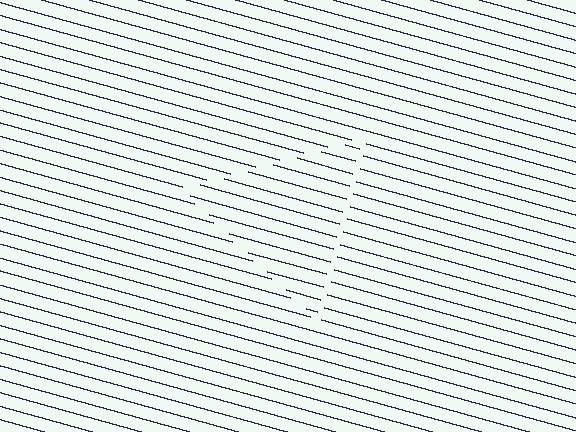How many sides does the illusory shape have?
3 sides — the line-ends trace a triangle.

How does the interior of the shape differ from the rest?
The interior of the shape contains the same grating, shifted by half a period — the contour is defined by the phase discontinuity where line-ends from the inner and outer gratings abut.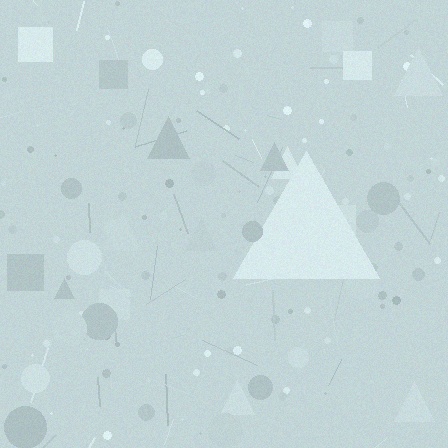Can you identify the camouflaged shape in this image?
The camouflaged shape is a triangle.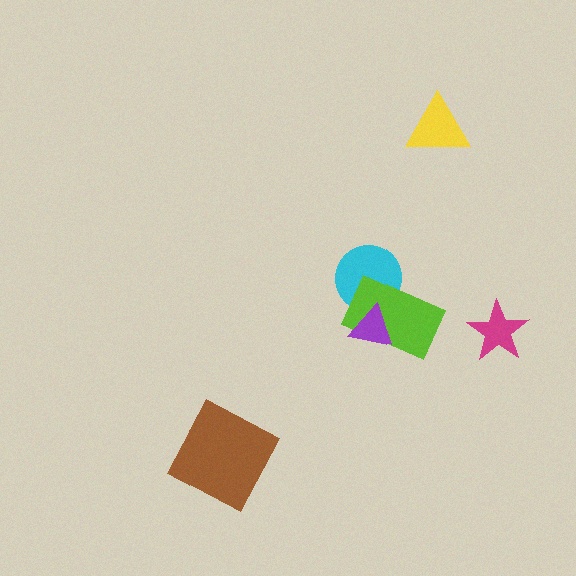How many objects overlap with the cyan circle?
2 objects overlap with the cyan circle.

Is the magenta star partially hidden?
No, no other shape covers it.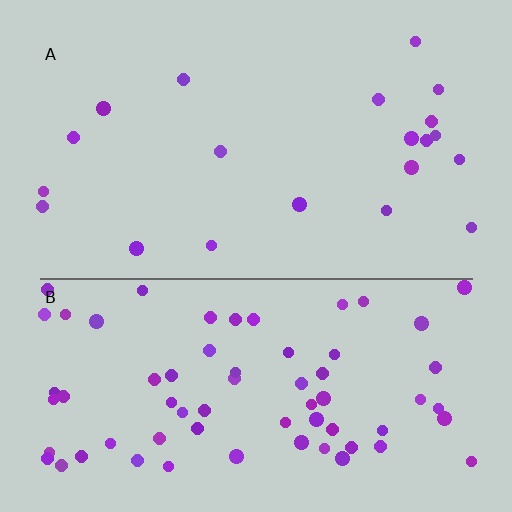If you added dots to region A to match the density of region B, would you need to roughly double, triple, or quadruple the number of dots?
Approximately triple.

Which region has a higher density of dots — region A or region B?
B (the bottom).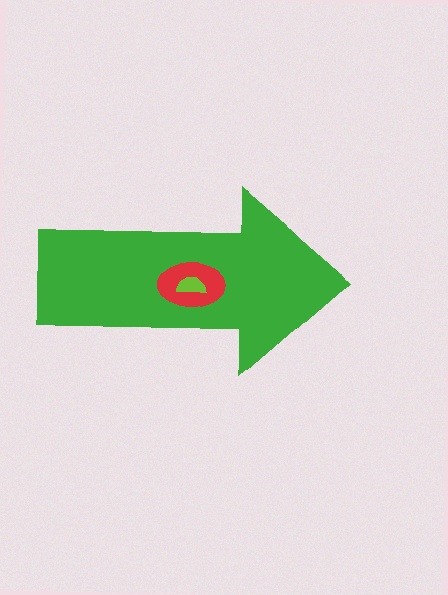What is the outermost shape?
The green arrow.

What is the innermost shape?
The lime semicircle.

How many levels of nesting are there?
3.